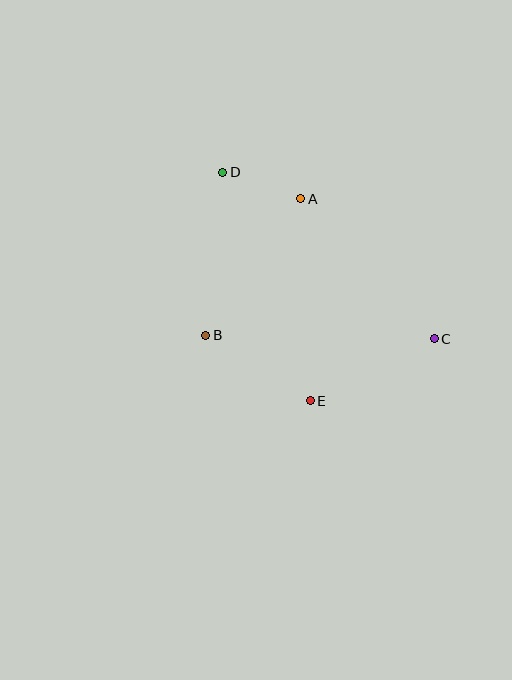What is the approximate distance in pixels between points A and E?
The distance between A and E is approximately 203 pixels.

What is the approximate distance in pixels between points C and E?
The distance between C and E is approximately 139 pixels.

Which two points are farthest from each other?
Points C and D are farthest from each other.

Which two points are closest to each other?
Points A and D are closest to each other.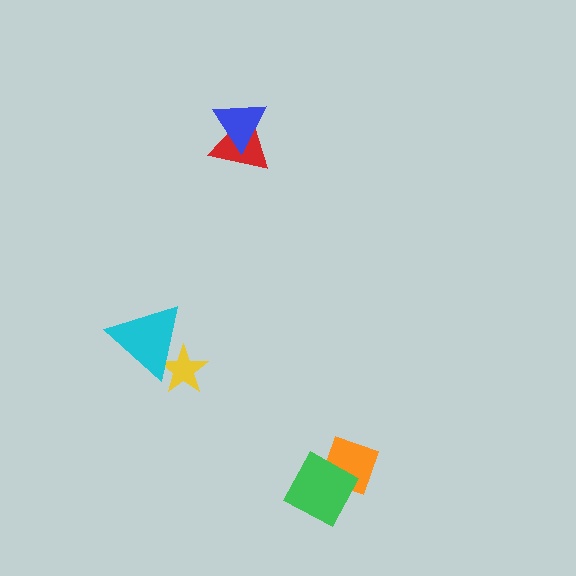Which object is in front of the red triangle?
The blue triangle is in front of the red triangle.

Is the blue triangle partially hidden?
No, no other shape covers it.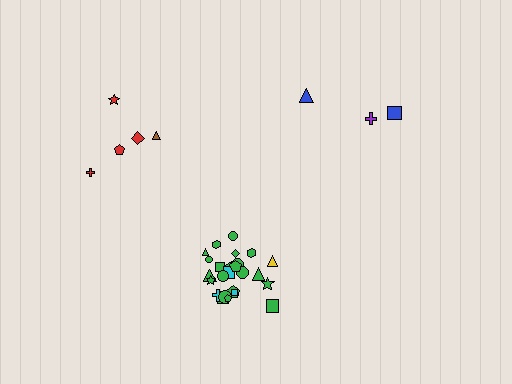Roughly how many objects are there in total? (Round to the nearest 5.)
Roughly 35 objects in total.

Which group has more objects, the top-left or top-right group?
The top-left group.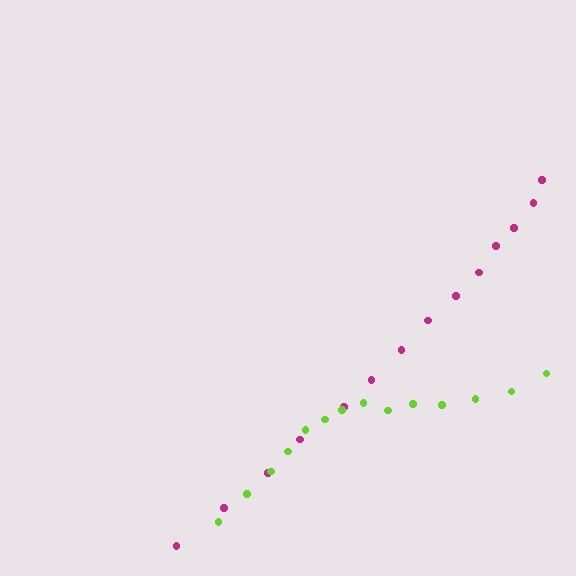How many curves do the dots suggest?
There are 2 distinct paths.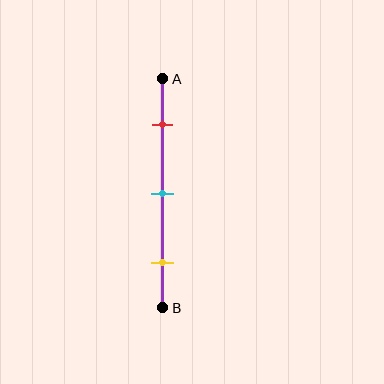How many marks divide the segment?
There are 3 marks dividing the segment.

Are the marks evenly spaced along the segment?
Yes, the marks are approximately evenly spaced.